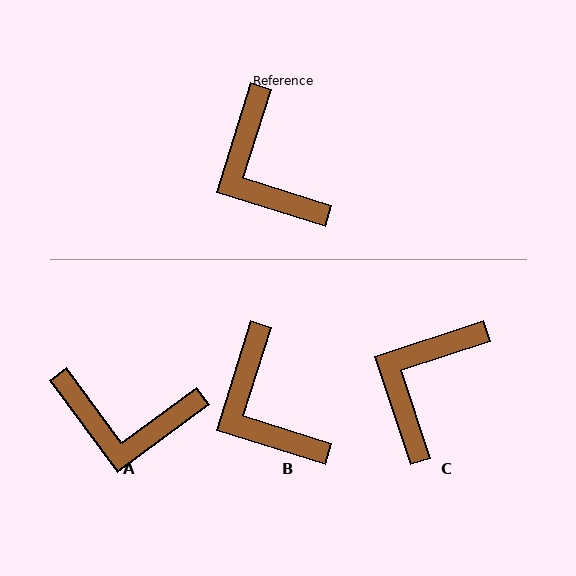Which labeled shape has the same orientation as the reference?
B.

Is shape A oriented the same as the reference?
No, it is off by about 54 degrees.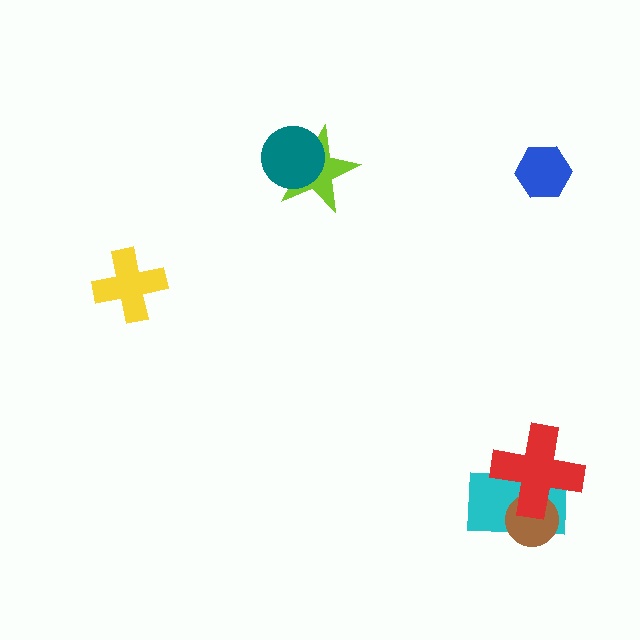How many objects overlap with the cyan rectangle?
2 objects overlap with the cyan rectangle.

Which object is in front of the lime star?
The teal circle is in front of the lime star.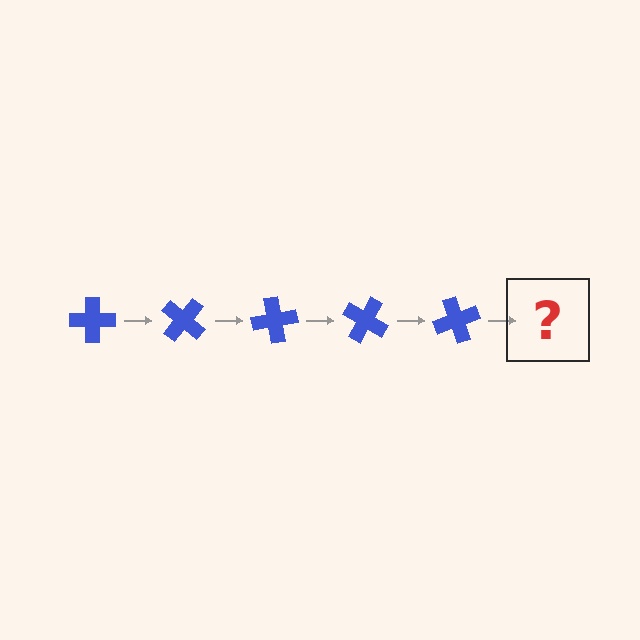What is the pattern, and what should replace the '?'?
The pattern is that the cross rotates 40 degrees each step. The '?' should be a blue cross rotated 200 degrees.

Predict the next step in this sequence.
The next step is a blue cross rotated 200 degrees.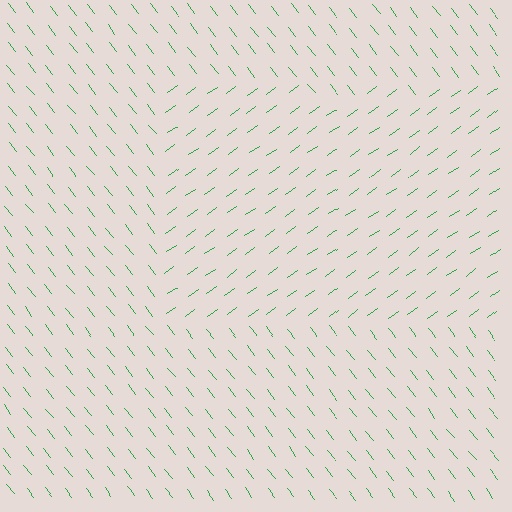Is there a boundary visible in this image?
Yes, there is a texture boundary formed by a change in line orientation.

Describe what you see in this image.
The image is filled with small green line segments. A rectangle region in the image has lines oriented differently from the surrounding lines, creating a visible texture boundary.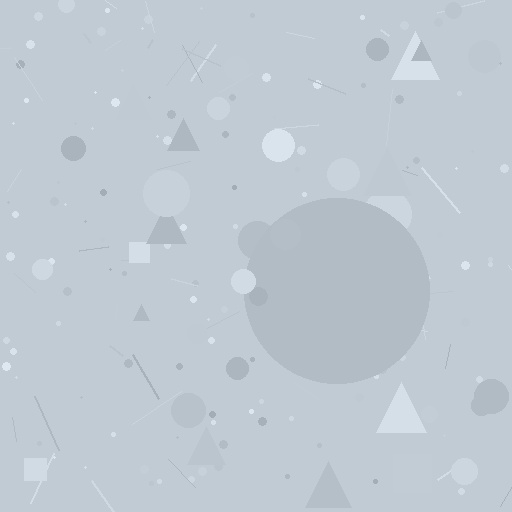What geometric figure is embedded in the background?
A circle is embedded in the background.